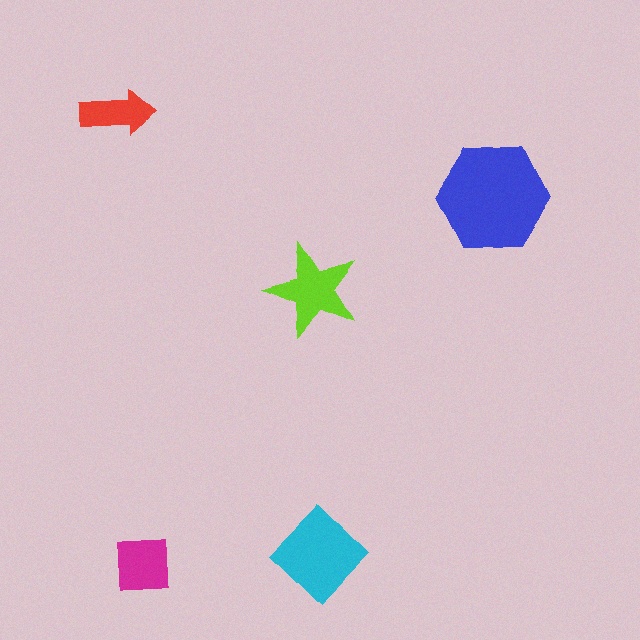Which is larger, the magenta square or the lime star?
The lime star.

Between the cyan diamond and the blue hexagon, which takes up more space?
The blue hexagon.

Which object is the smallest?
The red arrow.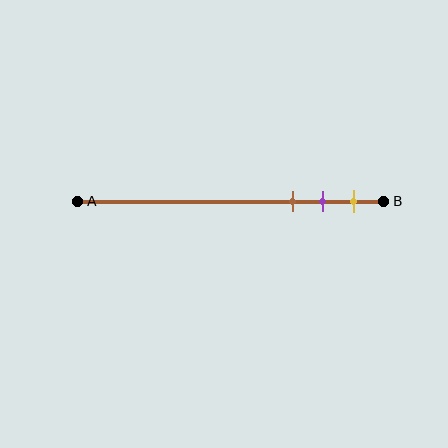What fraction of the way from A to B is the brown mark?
The brown mark is approximately 70% (0.7) of the way from A to B.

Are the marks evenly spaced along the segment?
Yes, the marks are approximately evenly spaced.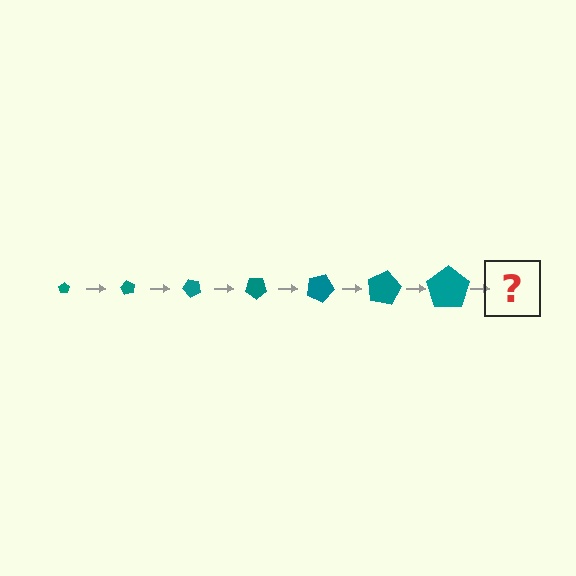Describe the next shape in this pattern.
It should be a pentagon, larger than the previous one and rotated 420 degrees from the start.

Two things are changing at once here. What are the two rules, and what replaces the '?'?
The two rules are that the pentagon grows larger each step and it rotates 60 degrees each step. The '?' should be a pentagon, larger than the previous one and rotated 420 degrees from the start.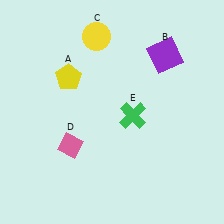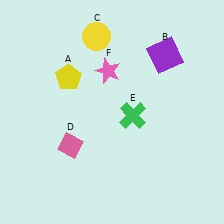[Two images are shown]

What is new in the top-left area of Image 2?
A pink star (F) was added in the top-left area of Image 2.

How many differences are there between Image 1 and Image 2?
There is 1 difference between the two images.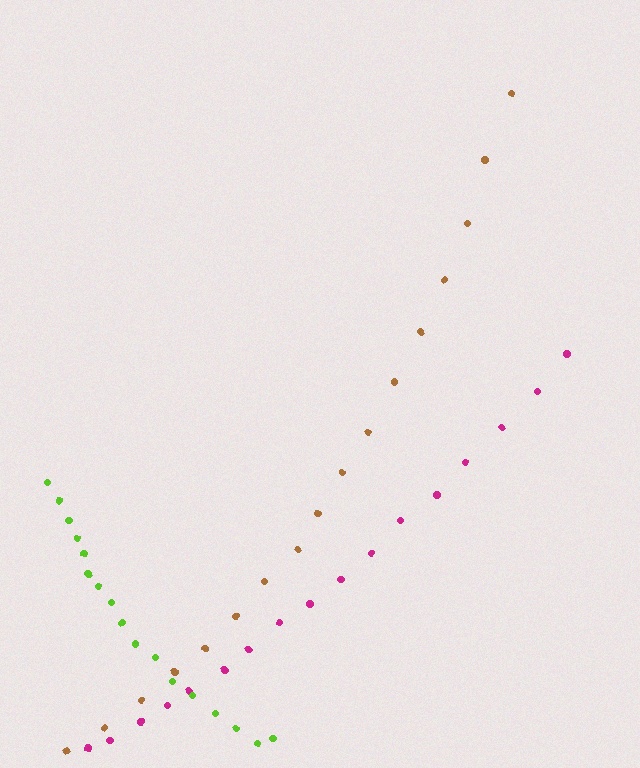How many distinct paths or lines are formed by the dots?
There are 3 distinct paths.